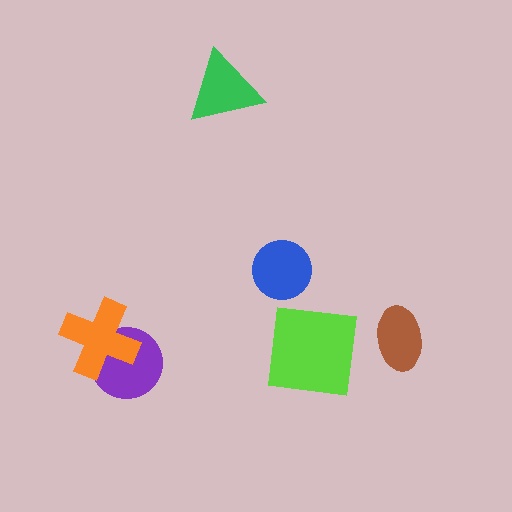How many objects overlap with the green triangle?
0 objects overlap with the green triangle.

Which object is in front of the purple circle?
The orange cross is in front of the purple circle.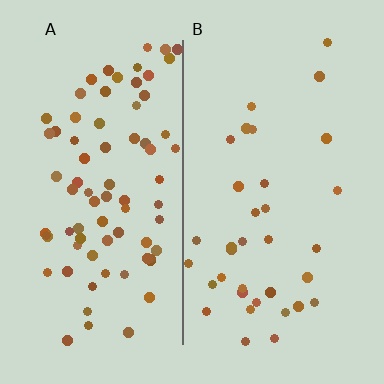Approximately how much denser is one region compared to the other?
Approximately 2.2× — region A over region B.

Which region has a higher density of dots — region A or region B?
A (the left).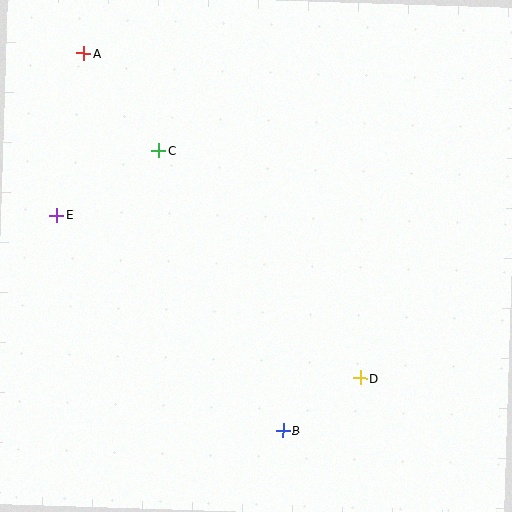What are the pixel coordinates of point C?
Point C is at (159, 150).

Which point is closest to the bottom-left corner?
Point B is closest to the bottom-left corner.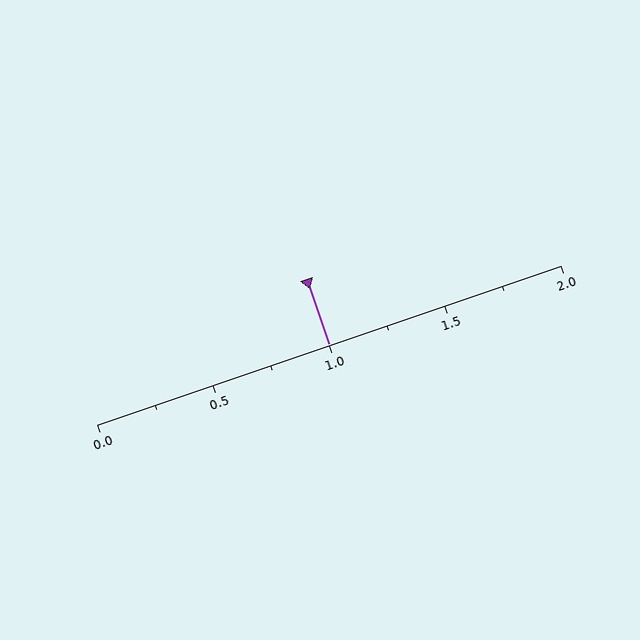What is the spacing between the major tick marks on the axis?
The major ticks are spaced 0.5 apart.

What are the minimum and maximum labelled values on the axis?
The axis runs from 0.0 to 2.0.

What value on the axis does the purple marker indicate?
The marker indicates approximately 1.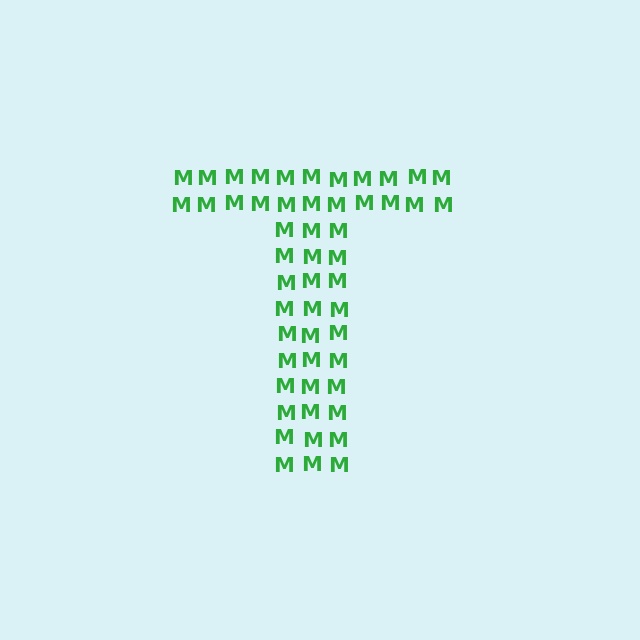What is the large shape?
The large shape is the letter T.